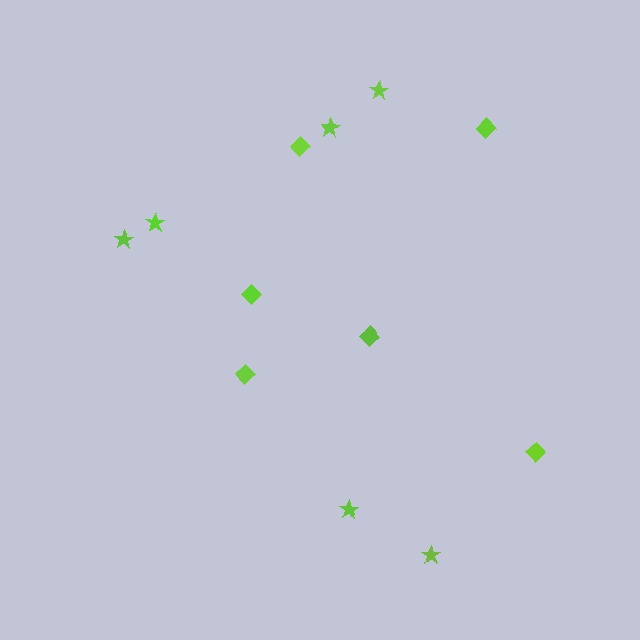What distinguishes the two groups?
There are 2 groups: one group of diamonds (6) and one group of stars (6).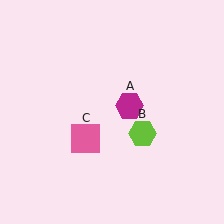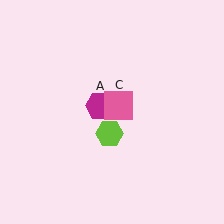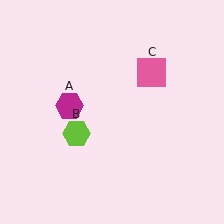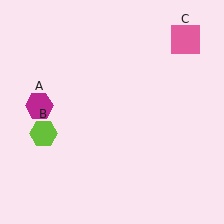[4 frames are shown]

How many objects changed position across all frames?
3 objects changed position: magenta hexagon (object A), lime hexagon (object B), pink square (object C).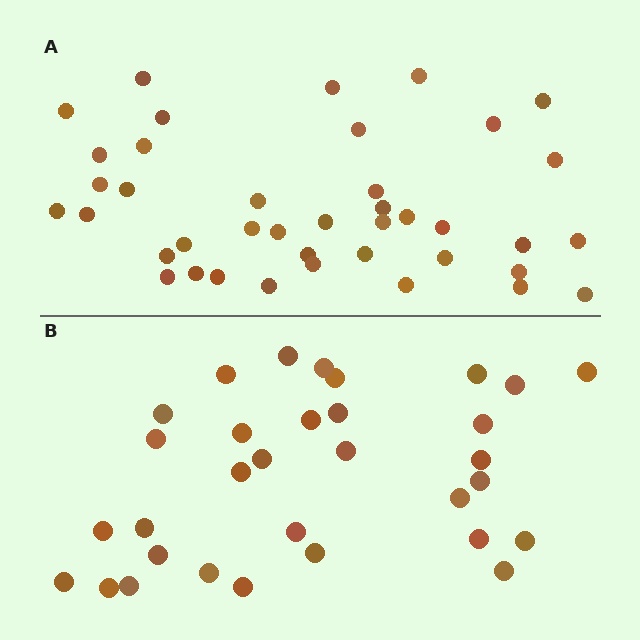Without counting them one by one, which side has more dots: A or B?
Region A (the top region) has more dots.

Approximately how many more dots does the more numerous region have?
Region A has roughly 8 or so more dots than region B.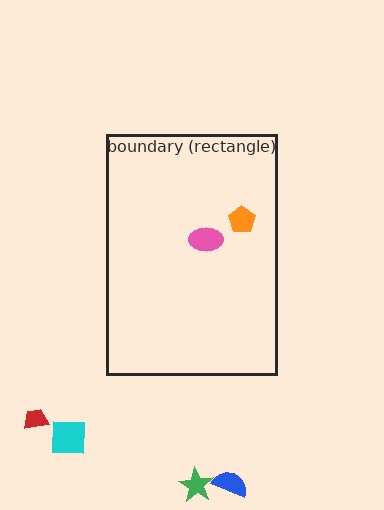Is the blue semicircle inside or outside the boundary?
Outside.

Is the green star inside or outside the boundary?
Outside.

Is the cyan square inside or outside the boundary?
Outside.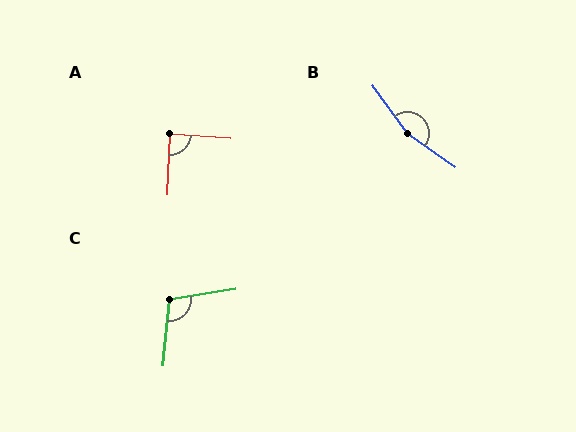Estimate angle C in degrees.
Approximately 104 degrees.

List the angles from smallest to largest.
A (87°), C (104°), B (162°).